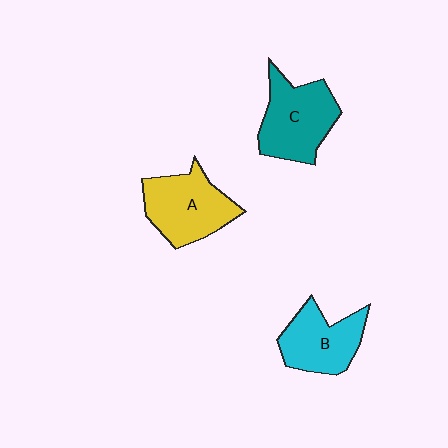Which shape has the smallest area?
Shape B (cyan).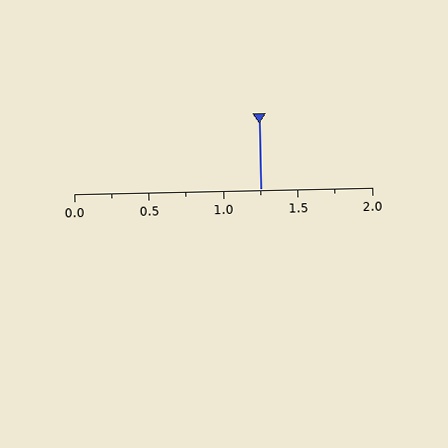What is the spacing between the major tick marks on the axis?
The major ticks are spaced 0.5 apart.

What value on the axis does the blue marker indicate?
The marker indicates approximately 1.25.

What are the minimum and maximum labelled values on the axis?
The axis runs from 0.0 to 2.0.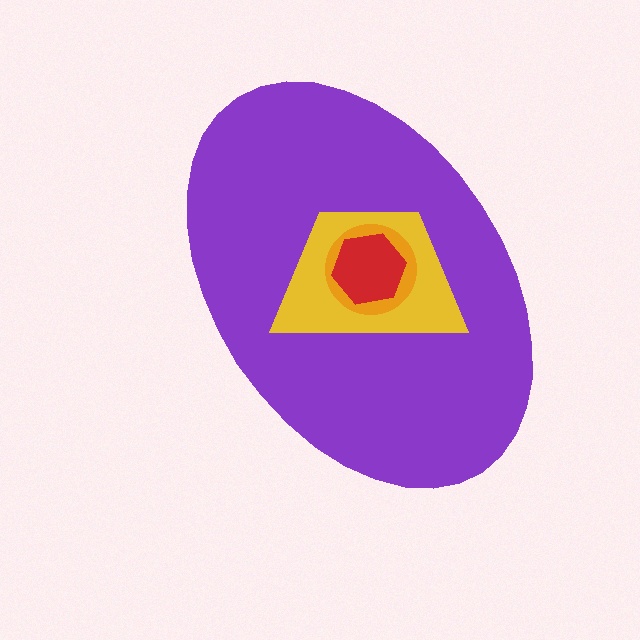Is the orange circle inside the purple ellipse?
Yes.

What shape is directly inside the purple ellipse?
The yellow trapezoid.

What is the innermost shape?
The red hexagon.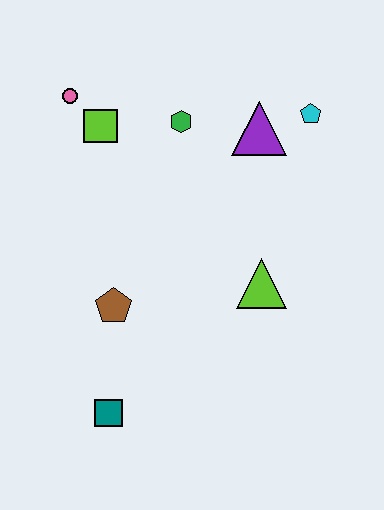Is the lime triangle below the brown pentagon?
No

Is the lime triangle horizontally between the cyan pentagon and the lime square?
Yes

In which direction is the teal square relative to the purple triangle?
The teal square is below the purple triangle.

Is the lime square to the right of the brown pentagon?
No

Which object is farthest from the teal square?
The cyan pentagon is farthest from the teal square.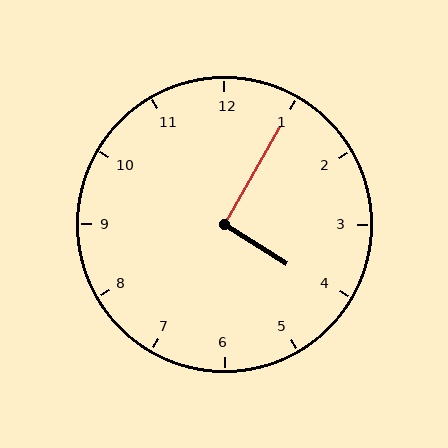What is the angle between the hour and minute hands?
Approximately 92 degrees.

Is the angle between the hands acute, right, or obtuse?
It is right.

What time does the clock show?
4:05.